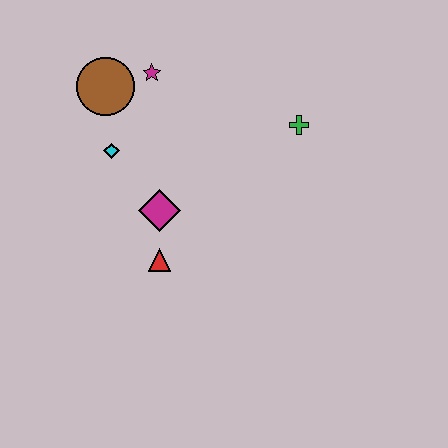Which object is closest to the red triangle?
The magenta diamond is closest to the red triangle.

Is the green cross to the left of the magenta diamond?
No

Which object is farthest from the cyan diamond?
The green cross is farthest from the cyan diamond.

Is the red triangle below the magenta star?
Yes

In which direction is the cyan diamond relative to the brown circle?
The cyan diamond is below the brown circle.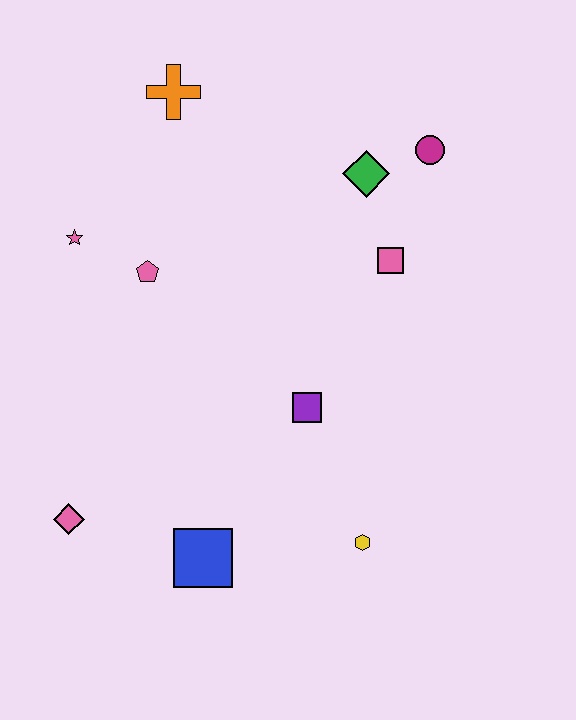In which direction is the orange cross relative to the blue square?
The orange cross is above the blue square.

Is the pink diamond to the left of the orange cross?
Yes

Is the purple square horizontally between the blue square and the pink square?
Yes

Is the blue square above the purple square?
No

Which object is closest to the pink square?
The green diamond is closest to the pink square.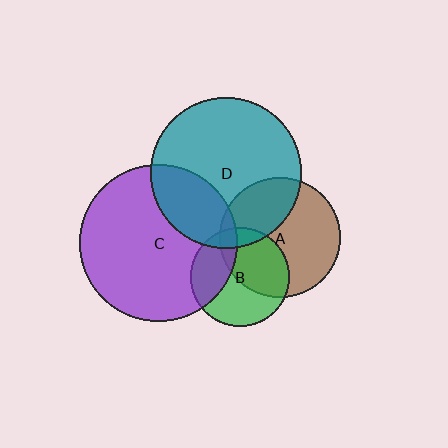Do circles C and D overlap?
Yes.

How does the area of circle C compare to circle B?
Approximately 2.5 times.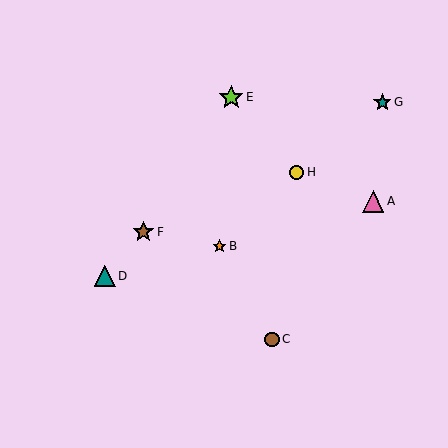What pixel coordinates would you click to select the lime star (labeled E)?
Click at (231, 97) to select the lime star E.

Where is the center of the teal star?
The center of the teal star is at (382, 102).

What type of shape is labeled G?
Shape G is a teal star.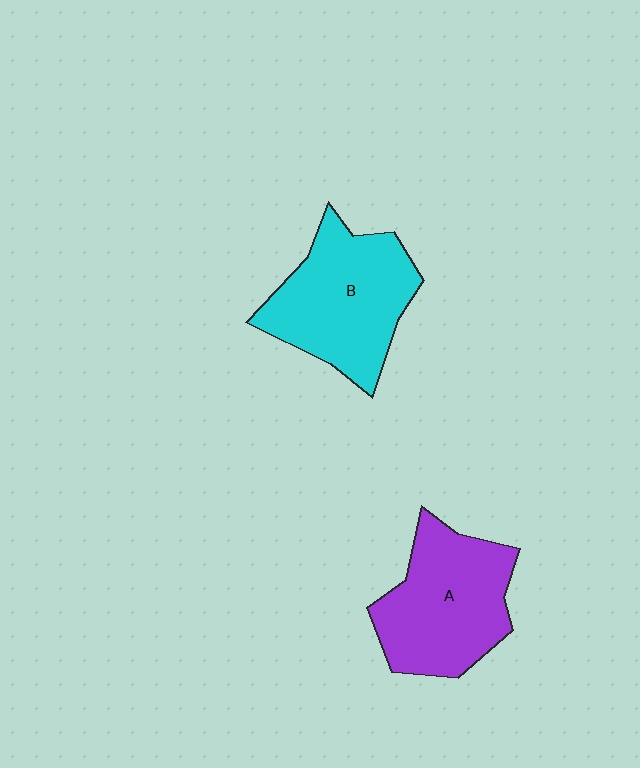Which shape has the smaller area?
Shape A (purple).